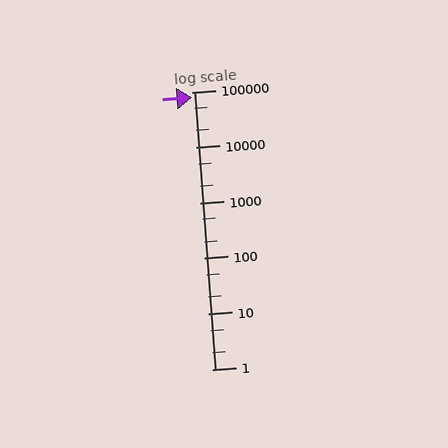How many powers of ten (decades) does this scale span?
The scale spans 5 decades, from 1 to 100000.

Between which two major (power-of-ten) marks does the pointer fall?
The pointer is between 10000 and 100000.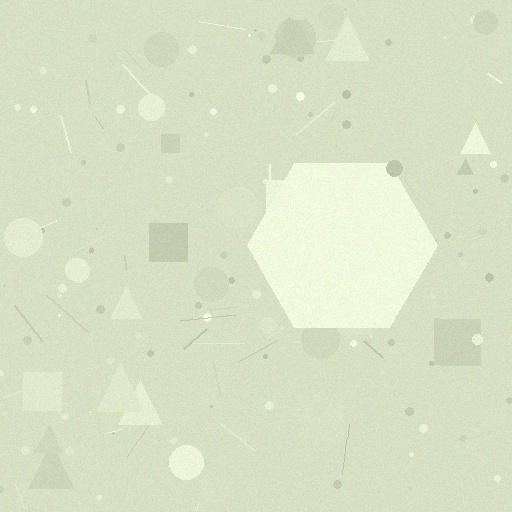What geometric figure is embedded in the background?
A hexagon is embedded in the background.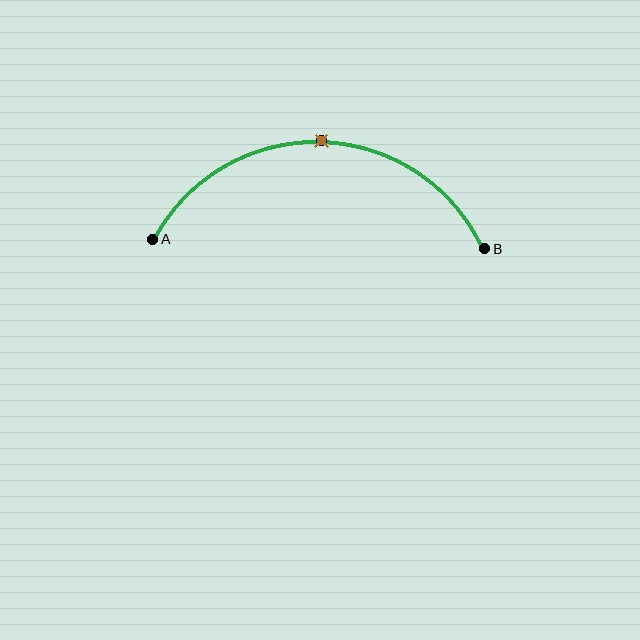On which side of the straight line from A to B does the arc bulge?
The arc bulges above the straight line connecting A and B.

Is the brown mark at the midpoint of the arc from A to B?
Yes. The brown mark lies on the arc at equal arc-length from both A and B — it is the arc midpoint.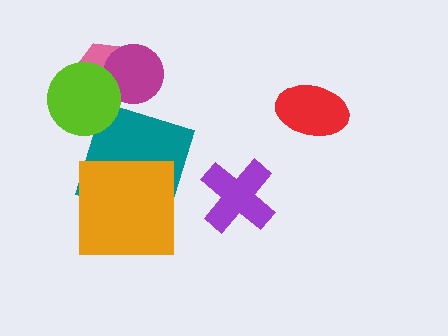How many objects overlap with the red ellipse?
0 objects overlap with the red ellipse.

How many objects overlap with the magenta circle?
2 objects overlap with the magenta circle.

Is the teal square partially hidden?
Yes, it is partially covered by another shape.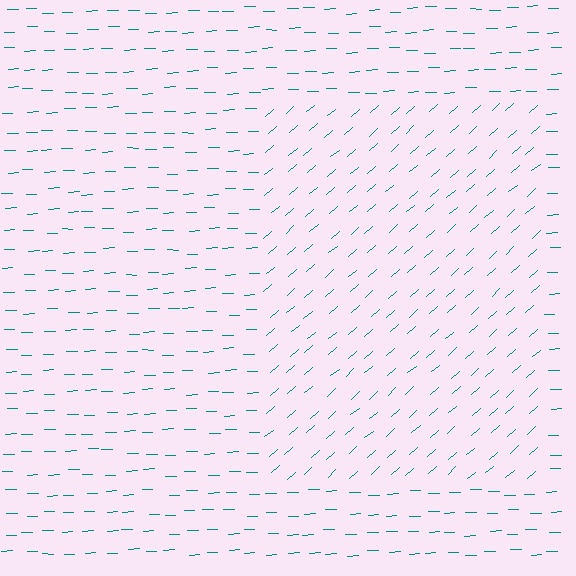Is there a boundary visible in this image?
Yes, there is a texture boundary formed by a change in line orientation.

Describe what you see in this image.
The image is filled with small teal line segments. A rectangle region in the image has lines oriented differently from the surrounding lines, creating a visible texture boundary.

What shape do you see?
I see a rectangle.